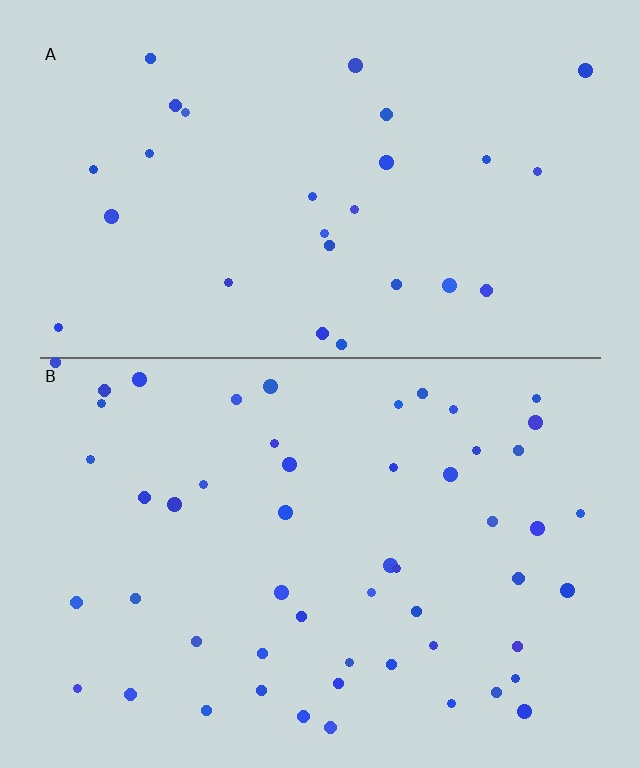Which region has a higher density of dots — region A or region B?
B (the bottom).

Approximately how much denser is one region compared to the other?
Approximately 1.9× — region B over region A.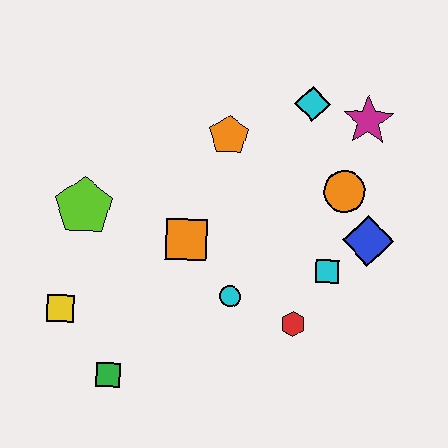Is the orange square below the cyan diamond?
Yes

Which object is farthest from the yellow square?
The magenta star is farthest from the yellow square.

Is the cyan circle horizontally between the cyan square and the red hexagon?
No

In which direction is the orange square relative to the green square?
The orange square is above the green square.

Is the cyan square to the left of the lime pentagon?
No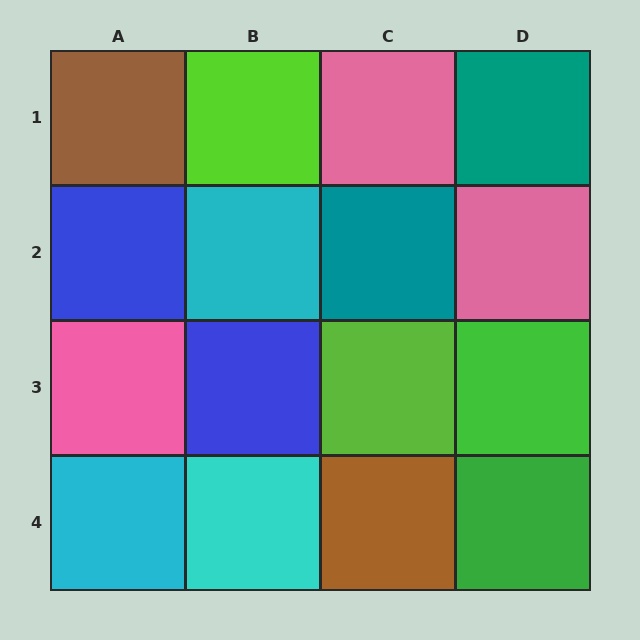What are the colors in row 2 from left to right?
Blue, cyan, teal, pink.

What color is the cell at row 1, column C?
Pink.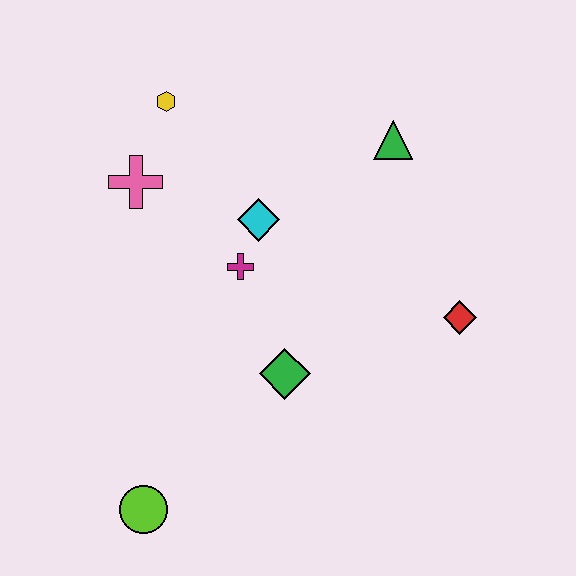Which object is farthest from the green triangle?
The lime circle is farthest from the green triangle.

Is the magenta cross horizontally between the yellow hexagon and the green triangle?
Yes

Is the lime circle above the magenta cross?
No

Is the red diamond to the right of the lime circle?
Yes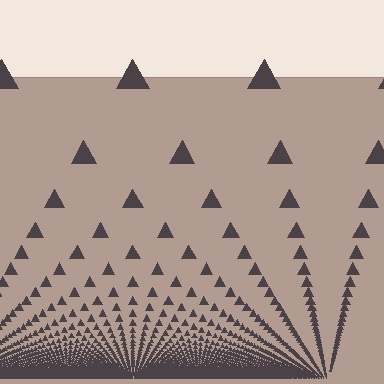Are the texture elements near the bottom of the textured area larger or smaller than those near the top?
Smaller. The gradient is inverted — elements near the bottom are smaller and denser.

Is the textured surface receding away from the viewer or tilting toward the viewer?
The surface appears to tilt toward the viewer. Texture elements get larger and sparser toward the top.